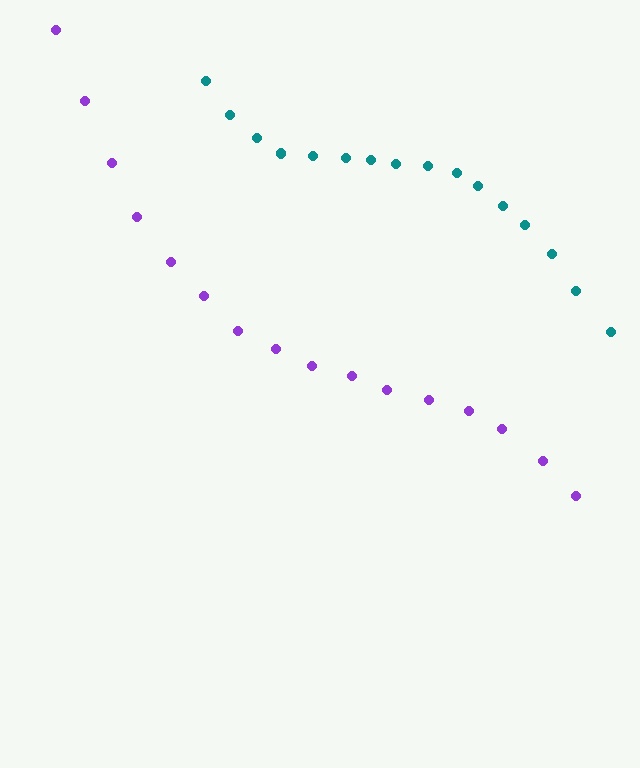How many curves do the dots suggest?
There are 2 distinct paths.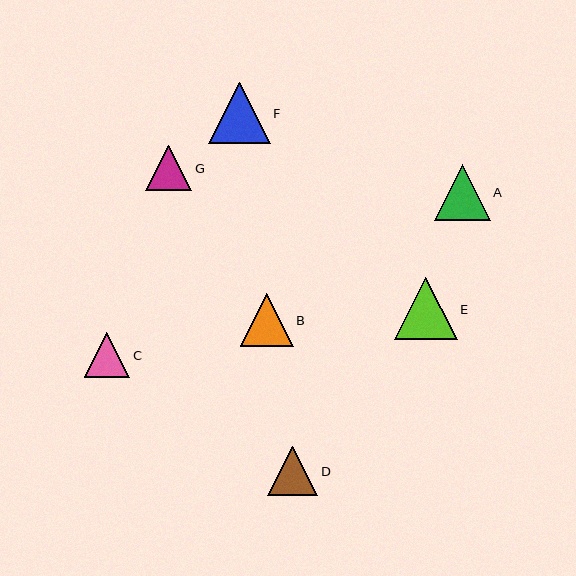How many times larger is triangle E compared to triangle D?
Triangle E is approximately 1.3 times the size of triangle D.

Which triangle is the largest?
Triangle E is the largest with a size of approximately 62 pixels.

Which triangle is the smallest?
Triangle C is the smallest with a size of approximately 46 pixels.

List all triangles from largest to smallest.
From largest to smallest: E, F, A, B, D, G, C.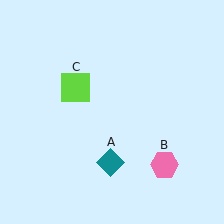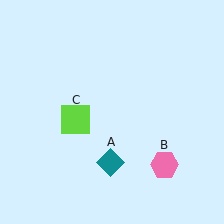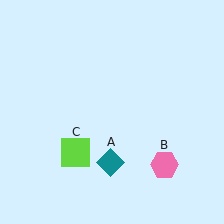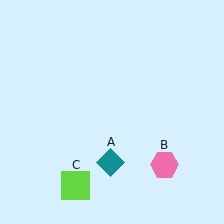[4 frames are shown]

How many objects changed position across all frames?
1 object changed position: lime square (object C).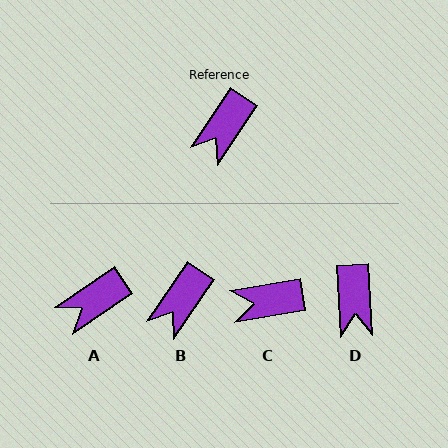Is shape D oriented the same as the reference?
No, it is off by about 37 degrees.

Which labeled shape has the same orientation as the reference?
B.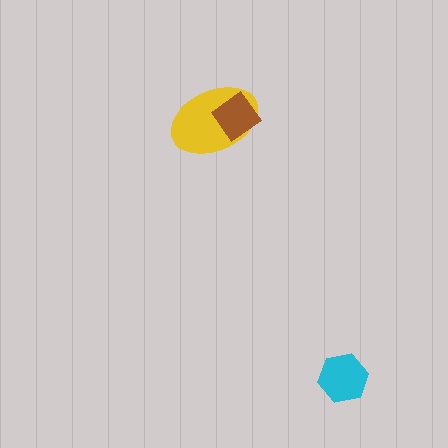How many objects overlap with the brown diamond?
1 object overlaps with the brown diamond.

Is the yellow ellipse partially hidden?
Yes, it is partially covered by another shape.